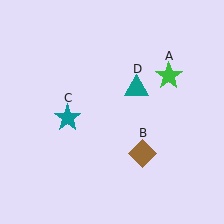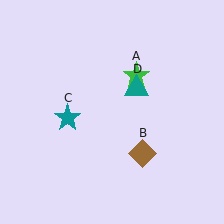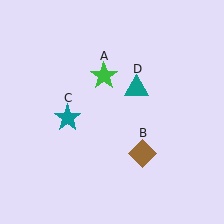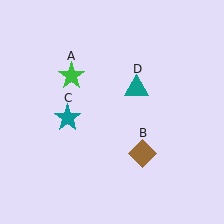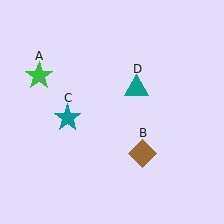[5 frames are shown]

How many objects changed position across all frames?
1 object changed position: green star (object A).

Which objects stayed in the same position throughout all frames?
Brown diamond (object B) and teal star (object C) and teal triangle (object D) remained stationary.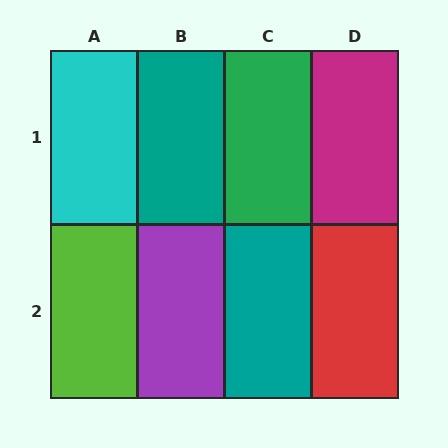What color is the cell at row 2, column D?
Red.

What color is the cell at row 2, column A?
Lime.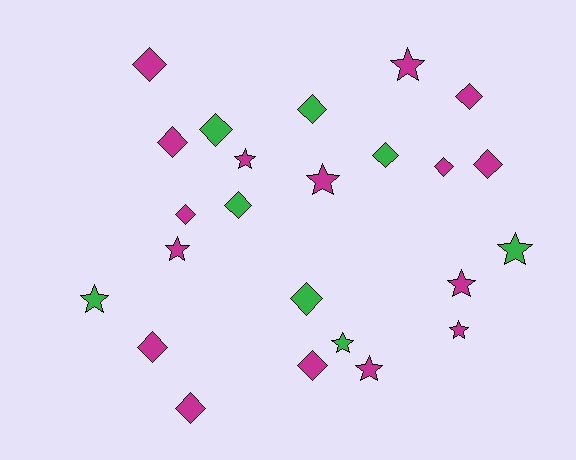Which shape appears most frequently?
Diamond, with 14 objects.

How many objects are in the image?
There are 24 objects.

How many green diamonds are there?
There are 5 green diamonds.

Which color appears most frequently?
Magenta, with 16 objects.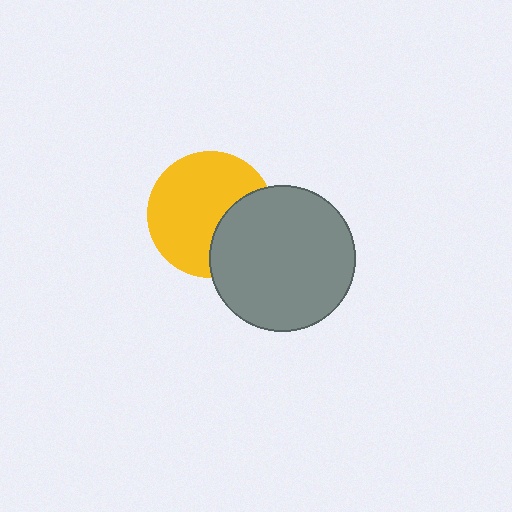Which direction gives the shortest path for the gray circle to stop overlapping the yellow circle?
Moving right gives the shortest separation.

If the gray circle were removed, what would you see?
You would see the complete yellow circle.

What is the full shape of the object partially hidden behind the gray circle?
The partially hidden object is a yellow circle.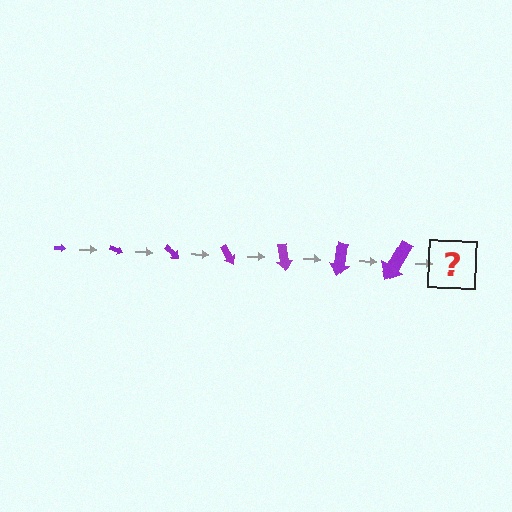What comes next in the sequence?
The next element should be an arrow, larger than the previous one and rotated 140 degrees from the start.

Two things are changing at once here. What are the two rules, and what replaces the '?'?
The two rules are that the arrow grows larger each step and it rotates 20 degrees each step. The '?' should be an arrow, larger than the previous one and rotated 140 degrees from the start.